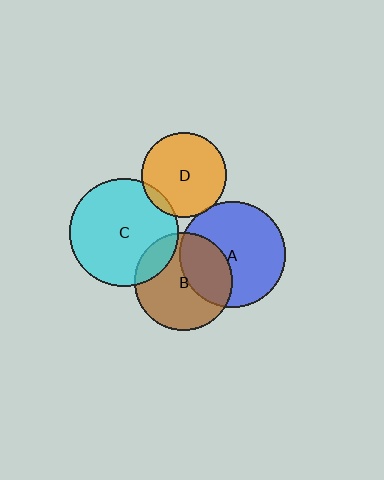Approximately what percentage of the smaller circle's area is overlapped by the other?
Approximately 35%.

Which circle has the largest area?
Circle C (cyan).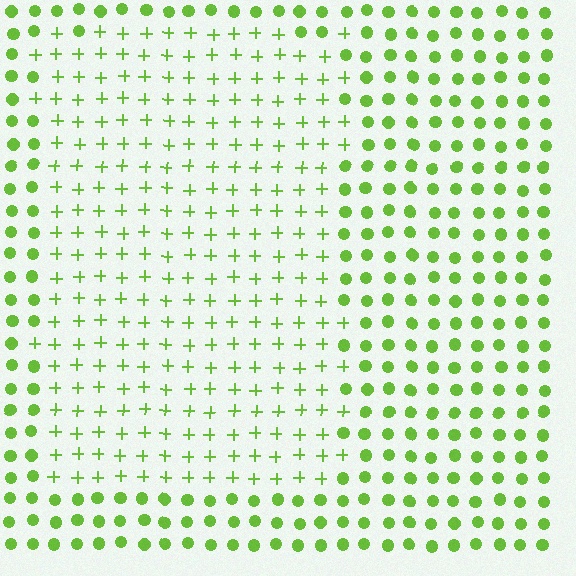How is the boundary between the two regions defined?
The boundary is defined by a change in element shape: plus signs inside vs. circles outside. All elements share the same color and spacing.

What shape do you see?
I see a rectangle.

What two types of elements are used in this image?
The image uses plus signs inside the rectangle region and circles outside it.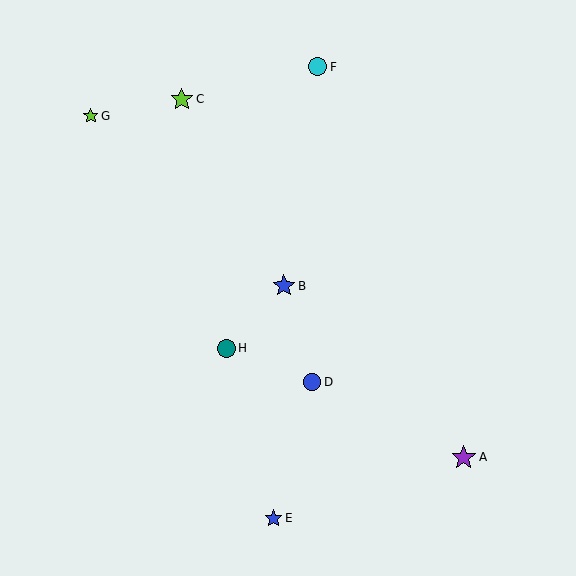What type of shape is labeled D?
Shape D is a blue circle.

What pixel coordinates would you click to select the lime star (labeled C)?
Click at (182, 99) to select the lime star C.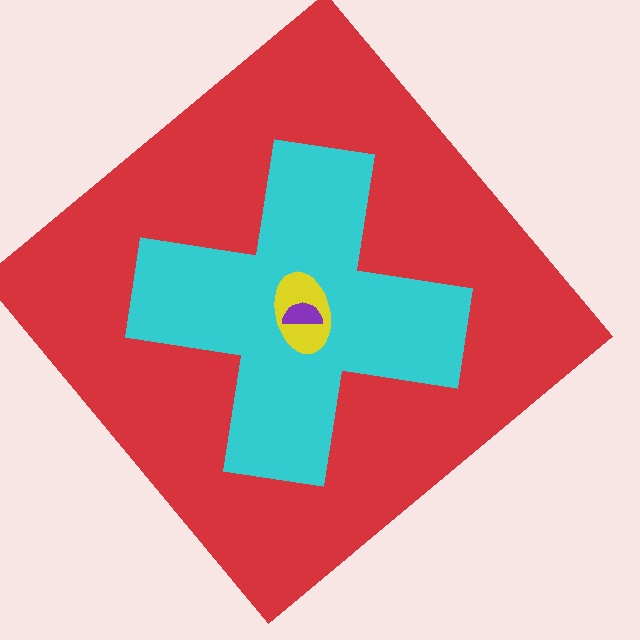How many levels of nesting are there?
4.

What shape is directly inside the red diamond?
The cyan cross.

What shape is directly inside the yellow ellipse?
The purple semicircle.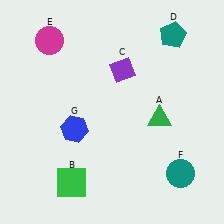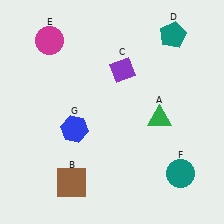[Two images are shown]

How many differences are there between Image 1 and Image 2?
There is 1 difference between the two images.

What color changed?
The square (B) changed from green in Image 1 to brown in Image 2.